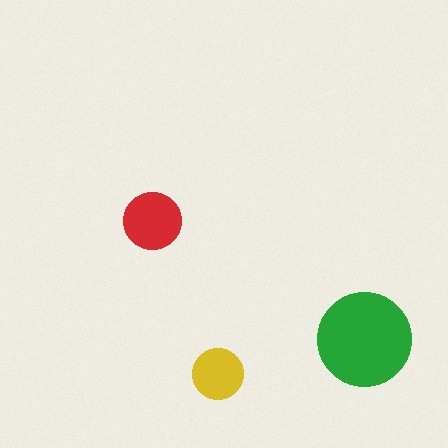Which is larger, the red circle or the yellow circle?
The red one.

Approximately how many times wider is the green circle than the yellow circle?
About 2 times wider.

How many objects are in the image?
There are 3 objects in the image.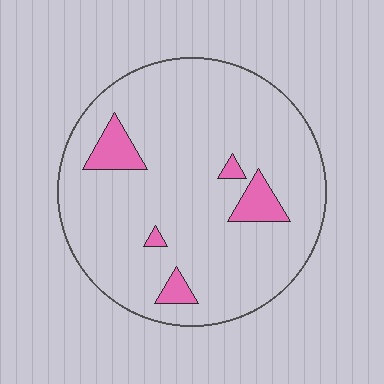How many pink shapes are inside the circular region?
5.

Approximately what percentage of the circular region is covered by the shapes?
Approximately 10%.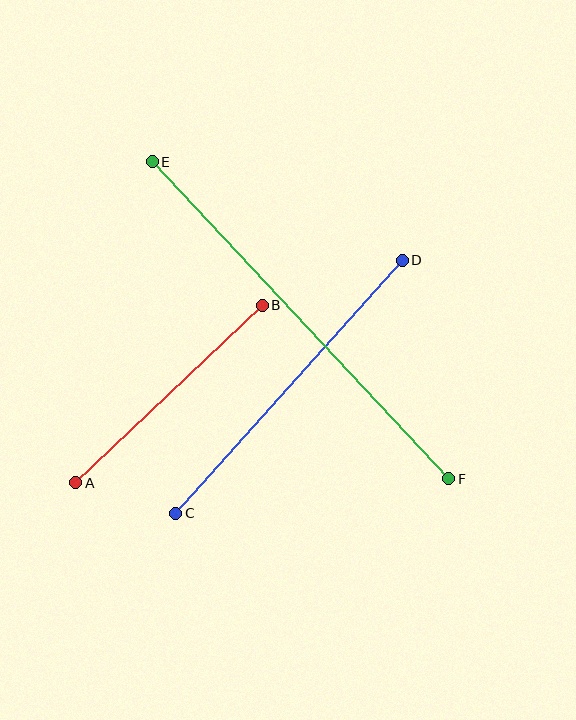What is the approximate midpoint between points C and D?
The midpoint is at approximately (289, 387) pixels.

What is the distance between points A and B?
The distance is approximately 257 pixels.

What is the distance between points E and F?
The distance is approximately 434 pixels.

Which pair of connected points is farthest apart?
Points E and F are farthest apart.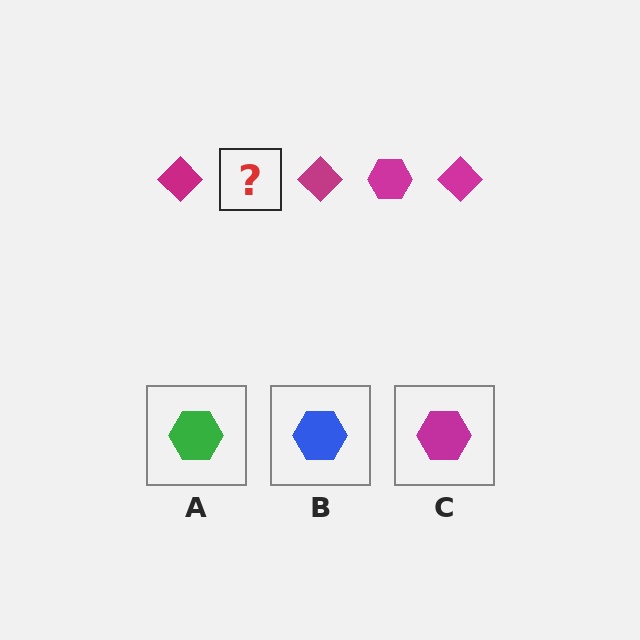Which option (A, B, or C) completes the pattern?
C.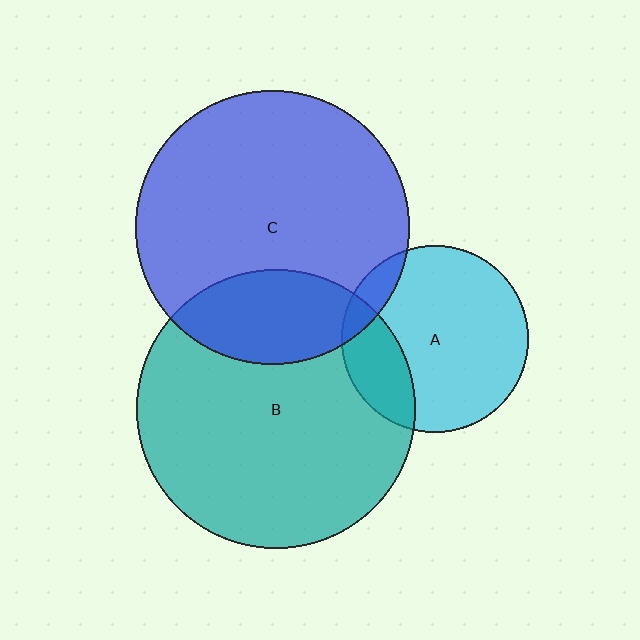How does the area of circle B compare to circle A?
Approximately 2.2 times.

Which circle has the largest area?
Circle B (teal).